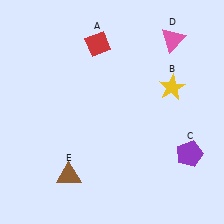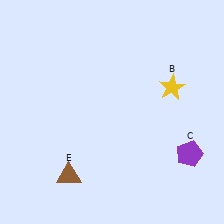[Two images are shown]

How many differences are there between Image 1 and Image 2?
There are 2 differences between the two images.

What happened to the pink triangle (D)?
The pink triangle (D) was removed in Image 2. It was in the top-right area of Image 1.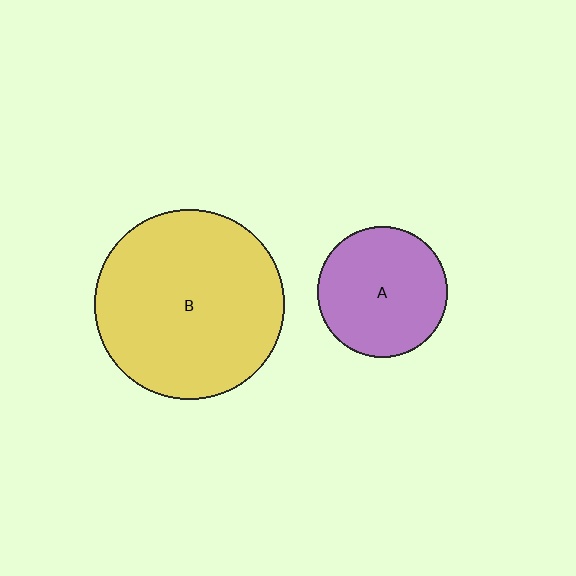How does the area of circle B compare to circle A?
Approximately 2.1 times.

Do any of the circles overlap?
No, none of the circles overlap.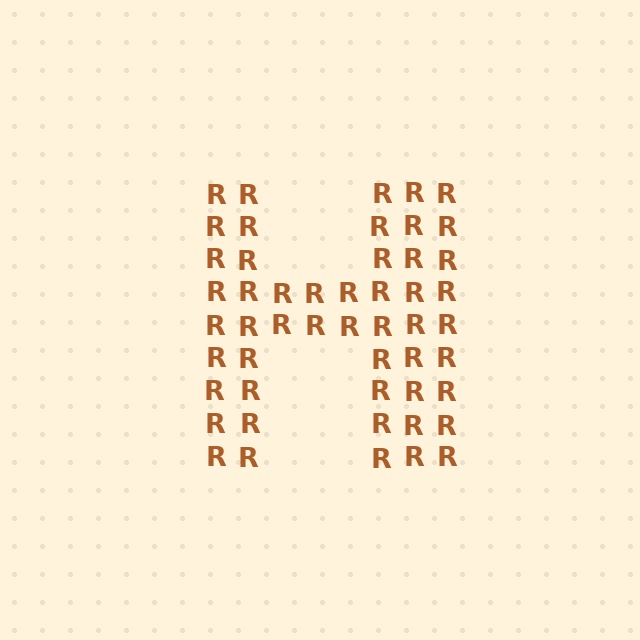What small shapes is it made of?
It is made of small letter R's.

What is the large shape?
The large shape is the letter H.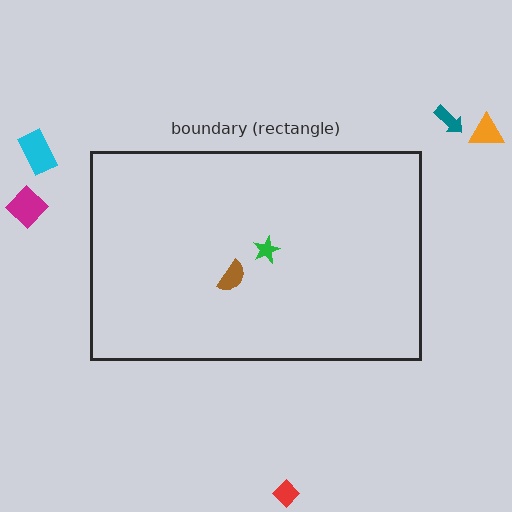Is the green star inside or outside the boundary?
Inside.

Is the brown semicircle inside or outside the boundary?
Inside.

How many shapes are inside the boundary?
2 inside, 5 outside.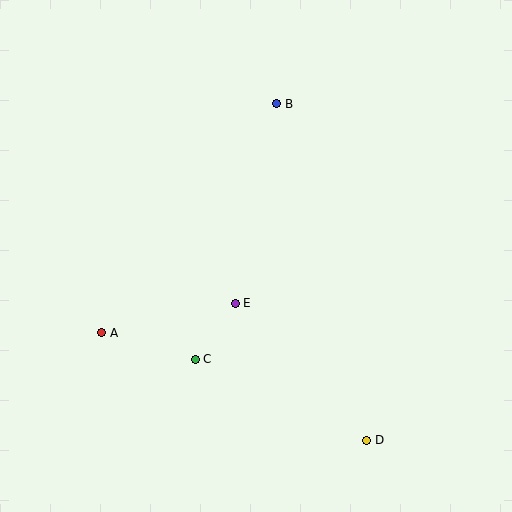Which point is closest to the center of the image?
Point E at (235, 303) is closest to the center.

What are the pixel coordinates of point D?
Point D is at (367, 440).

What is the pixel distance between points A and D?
The distance between A and D is 286 pixels.